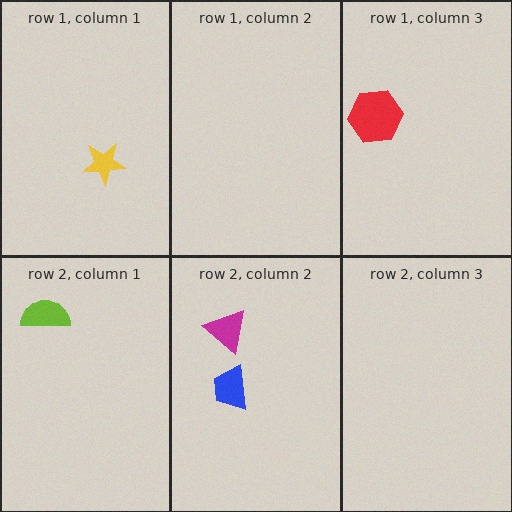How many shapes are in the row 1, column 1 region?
1.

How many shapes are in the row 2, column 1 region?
1.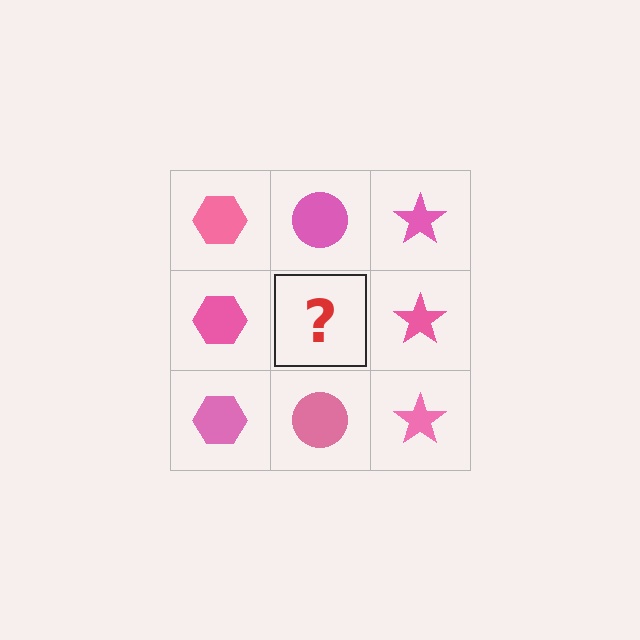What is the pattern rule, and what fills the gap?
The rule is that each column has a consistent shape. The gap should be filled with a pink circle.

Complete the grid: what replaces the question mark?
The question mark should be replaced with a pink circle.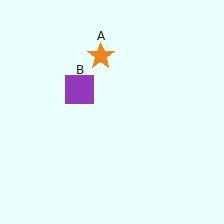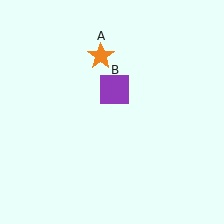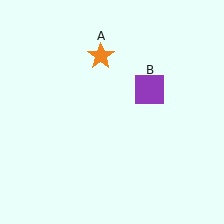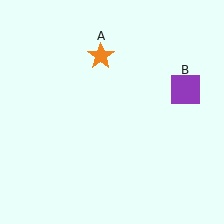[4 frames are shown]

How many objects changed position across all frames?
1 object changed position: purple square (object B).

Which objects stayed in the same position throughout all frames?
Orange star (object A) remained stationary.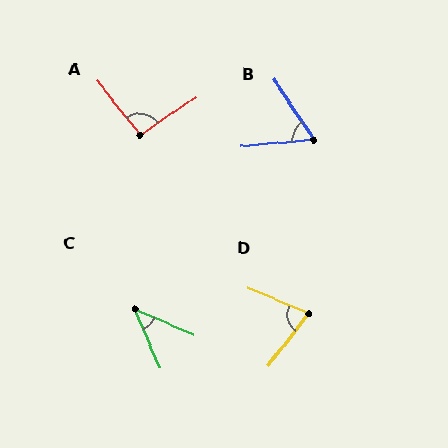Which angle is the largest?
A, at approximately 94 degrees.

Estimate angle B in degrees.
Approximately 62 degrees.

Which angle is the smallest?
C, at approximately 44 degrees.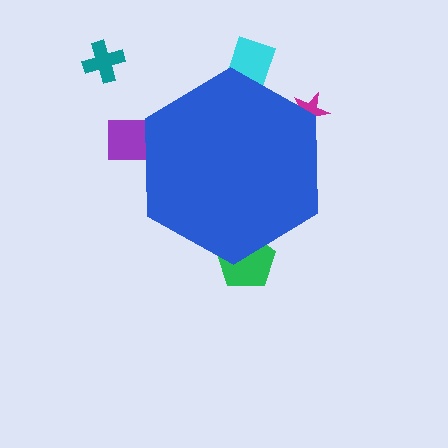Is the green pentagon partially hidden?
Yes, the green pentagon is partially hidden behind the blue hexagon.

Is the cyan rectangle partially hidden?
Yes, the cyan rectangle is partially hidden behind the blue hexagon.